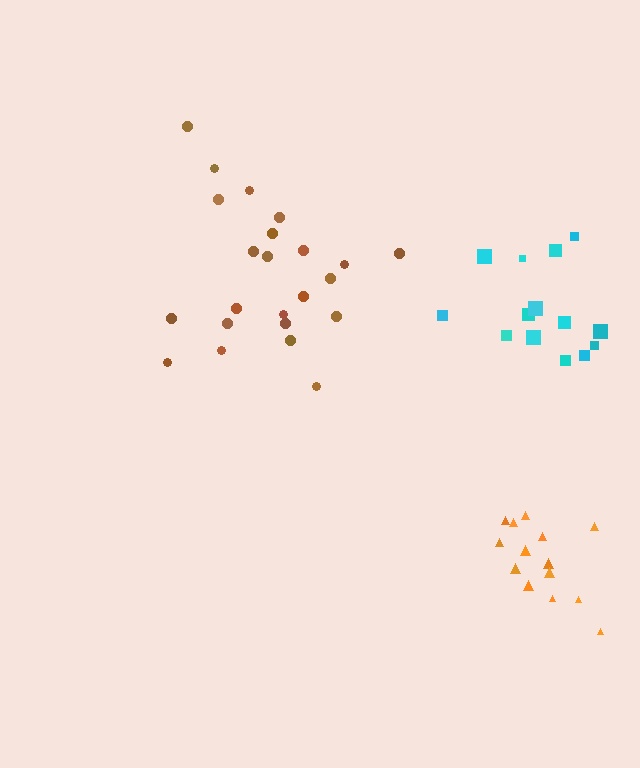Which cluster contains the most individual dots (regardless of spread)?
Brown (23).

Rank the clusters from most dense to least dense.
orange, brown, cyan.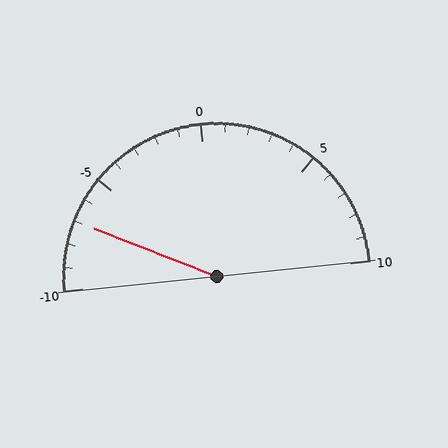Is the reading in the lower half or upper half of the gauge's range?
The reading is in the lower half of the range (-10 to 10).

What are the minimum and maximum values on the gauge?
The gauge ranges from -10 to 10.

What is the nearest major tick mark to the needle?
The nearest major tick mark is -5.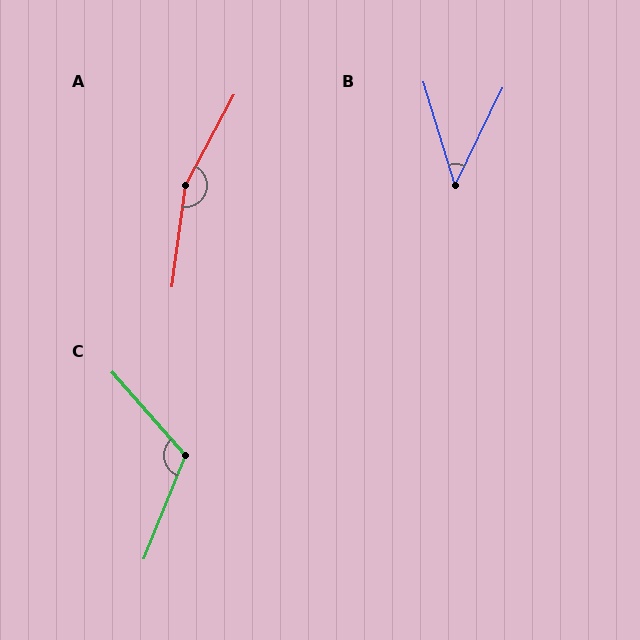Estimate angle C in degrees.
Approximately 117 degrees.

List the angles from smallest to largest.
B (43°), C (117°), A (159°).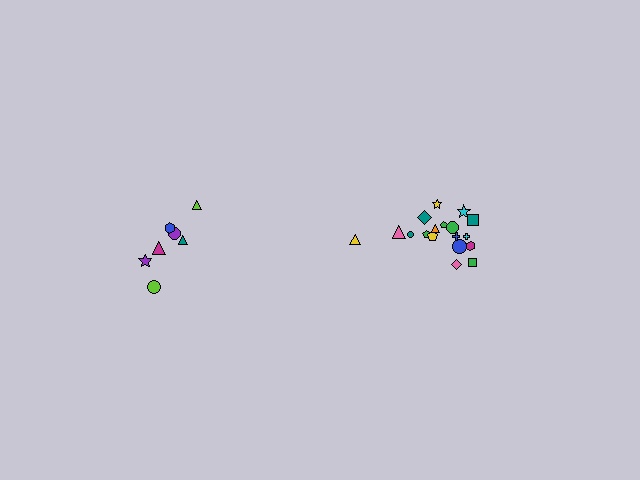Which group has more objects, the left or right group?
The right group.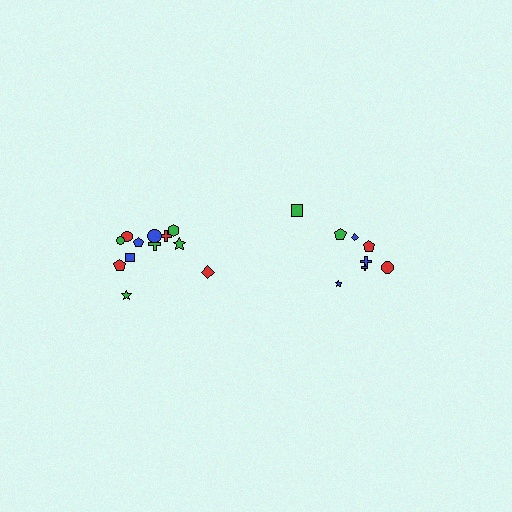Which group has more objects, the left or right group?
The left group.